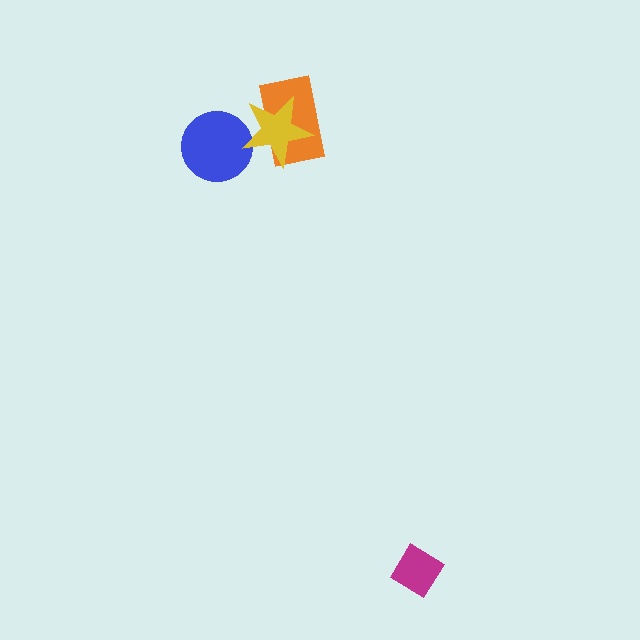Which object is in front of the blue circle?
The yellow star is in front of the blue circle.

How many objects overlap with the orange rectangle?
1 object overlaps with the orange rectangle.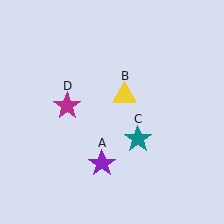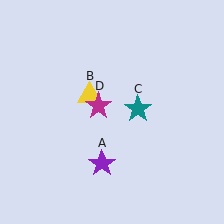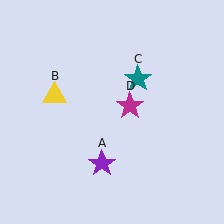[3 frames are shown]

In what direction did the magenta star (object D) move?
The magenta star (object D) moved right.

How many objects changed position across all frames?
3 objects changed position: yellow triangle (object B), teal star (object C), magenta star (object D).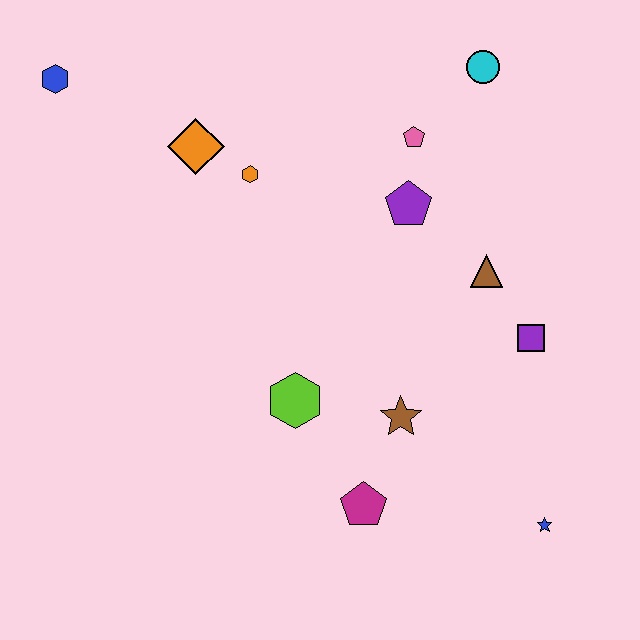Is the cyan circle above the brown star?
Yes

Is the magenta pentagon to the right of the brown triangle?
No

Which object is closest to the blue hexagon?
The orange diamond is closest to the blue hexagon.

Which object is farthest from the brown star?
The blue hexagon is farthest from the brown star.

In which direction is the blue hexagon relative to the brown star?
The blue hexagon is to the left of the brown star.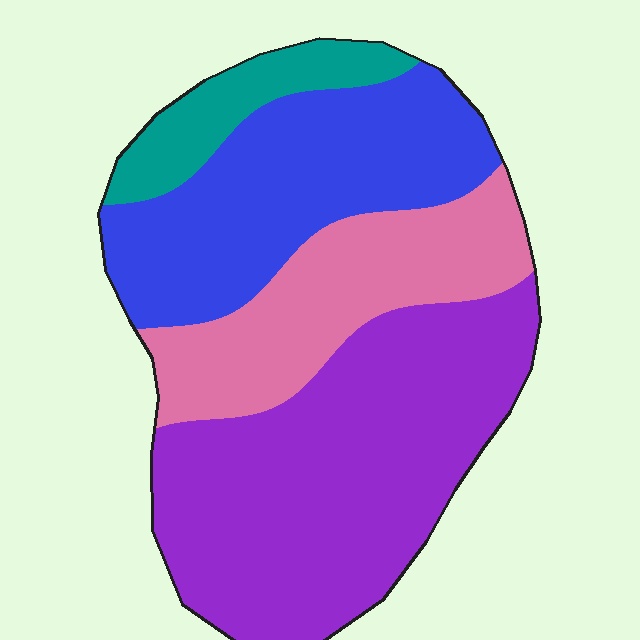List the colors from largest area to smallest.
From largest to smallest: purple, blue, pink, teal.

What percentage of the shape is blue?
Blue takes up between a quarter and a half of the shape.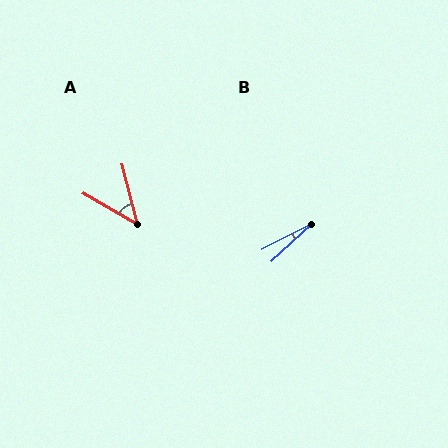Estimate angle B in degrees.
Approximately 15 degrees.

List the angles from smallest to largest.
B (15°), A (46°).